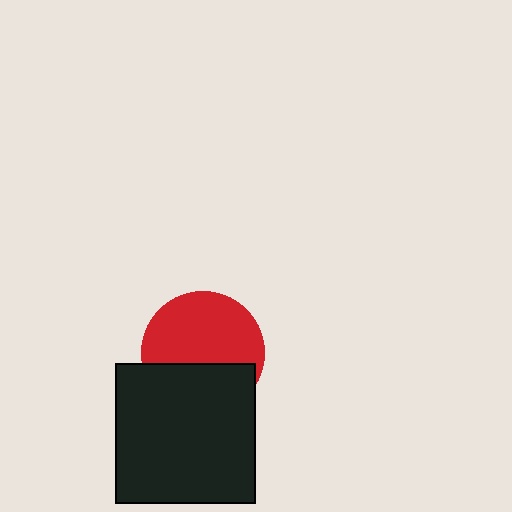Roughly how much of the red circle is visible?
About half of it is visible (roughly 62%).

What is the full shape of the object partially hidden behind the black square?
The partially hidden object is a red circle.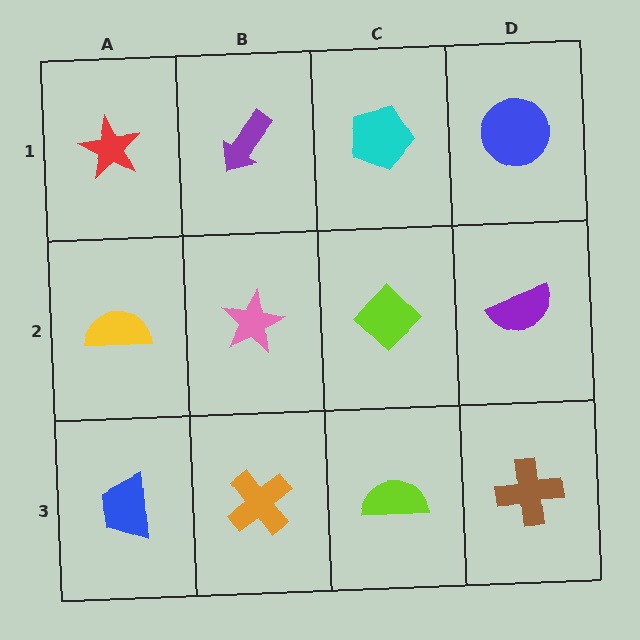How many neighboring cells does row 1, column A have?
2.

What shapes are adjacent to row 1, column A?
A yellow semicircle (row 2, column A), a purple arrow (row 1, column B).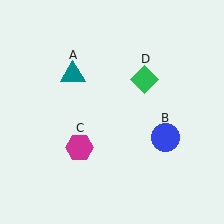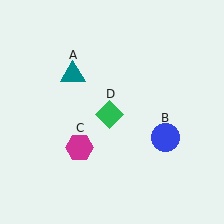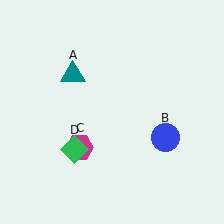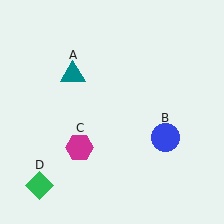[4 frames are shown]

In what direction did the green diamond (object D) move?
The green diamond (object D) moved down and to the left.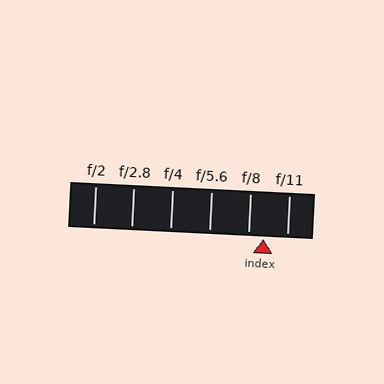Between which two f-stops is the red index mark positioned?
The index mark is between f/8 and f/11.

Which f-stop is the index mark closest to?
The index mark is closest to f/8.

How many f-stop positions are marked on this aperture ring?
There are 6 f-stop positions marked.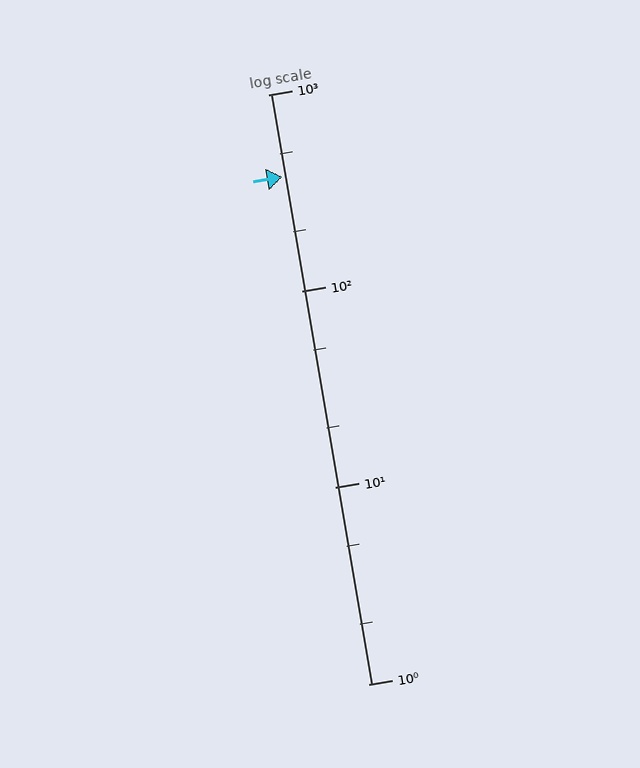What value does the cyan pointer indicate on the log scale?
The pointer indicates approximately 380.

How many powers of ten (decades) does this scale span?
The scale spans 3 decades, from 1 to 1000.